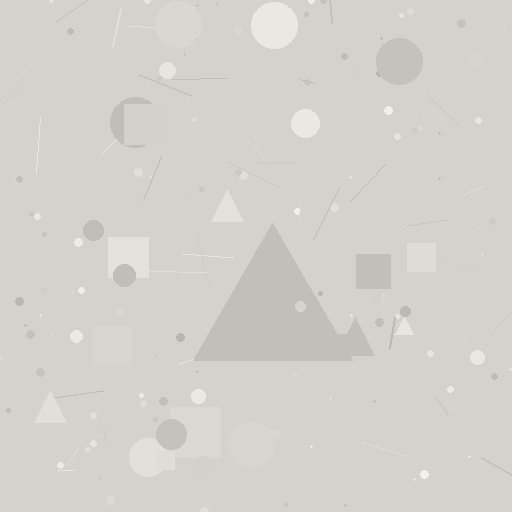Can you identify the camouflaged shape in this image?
The camouflaged shape is a triangle.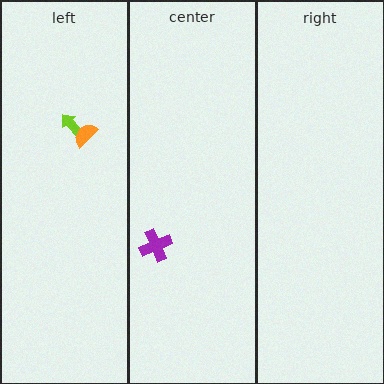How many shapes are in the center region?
1.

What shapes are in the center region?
The purple cross.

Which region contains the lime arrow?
The left region.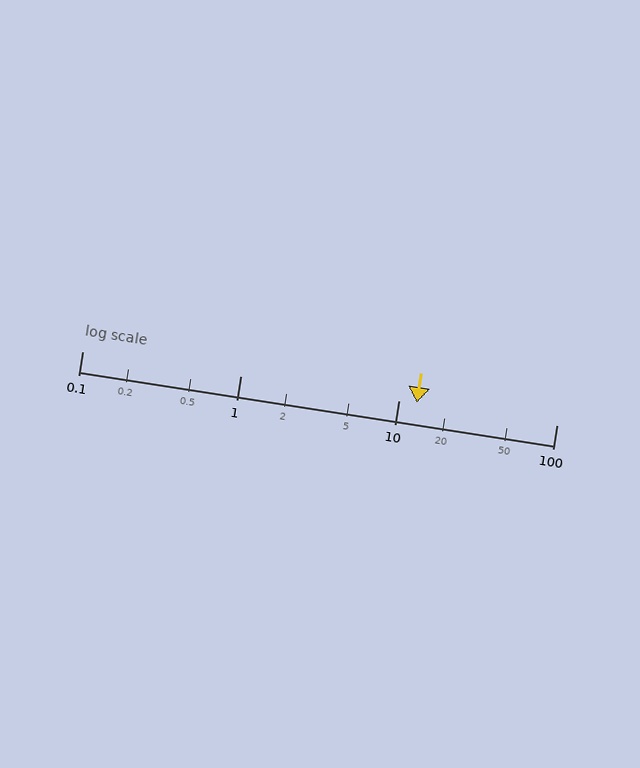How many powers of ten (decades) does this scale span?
The scale spans 3 decades, from 0.1 to 100.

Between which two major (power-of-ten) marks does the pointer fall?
The pointer is between 10 and 100.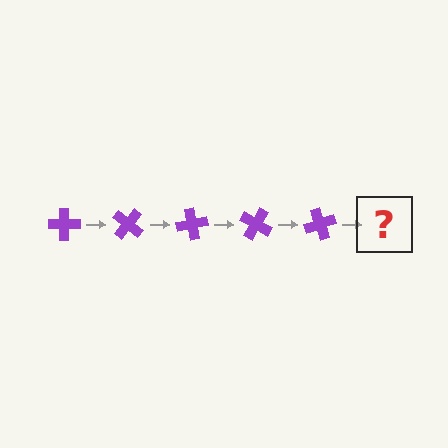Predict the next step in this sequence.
The next step is a purple cross rotated 200 degrees.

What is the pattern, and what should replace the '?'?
The pattern is that the cross rotates 40 degrees each step. The '?' should be a purple cross rotated 200 degrees.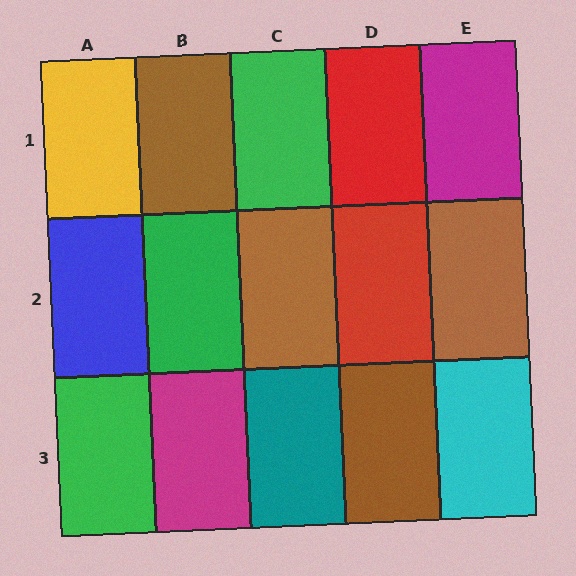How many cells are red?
2 cells are red.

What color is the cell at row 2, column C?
Brown.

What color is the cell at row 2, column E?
Brown.